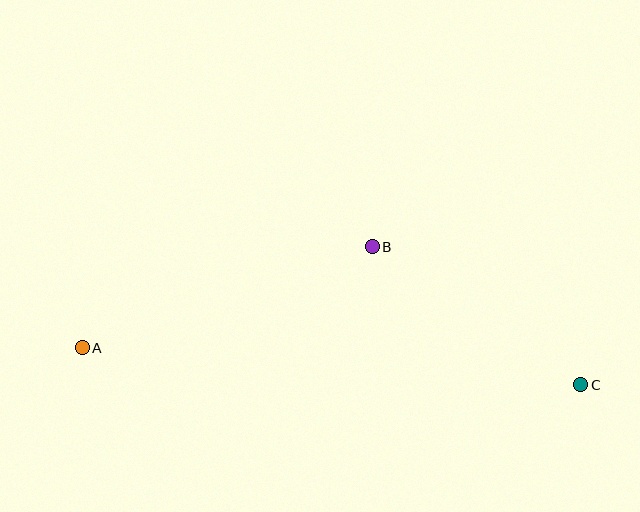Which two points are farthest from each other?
Points A and C are farthest from each other.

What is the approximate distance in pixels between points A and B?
The distance between A and B is approximately 307 pixels.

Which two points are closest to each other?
Points B and C are closest to each other.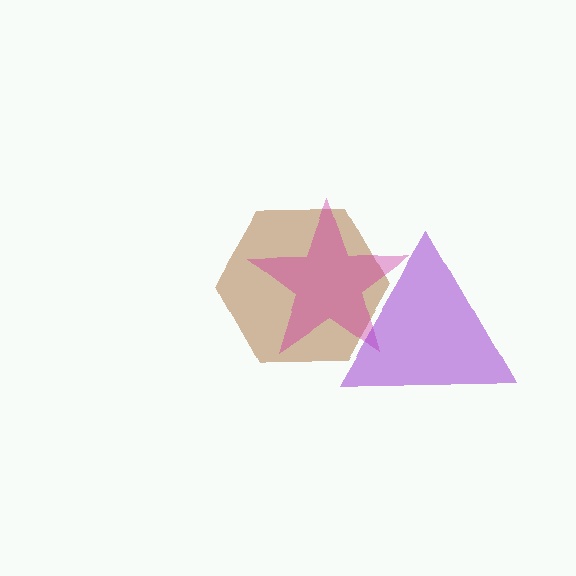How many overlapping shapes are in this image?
There are 3 overlapping shapes in the image.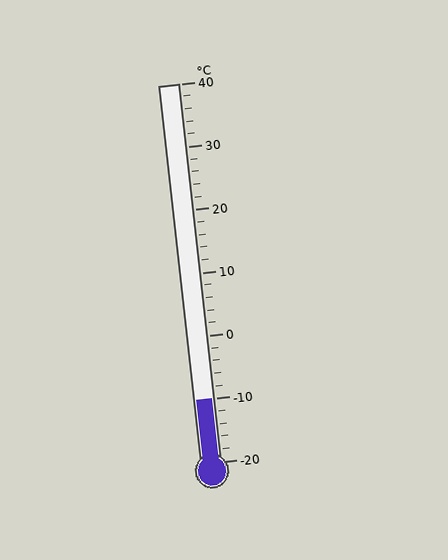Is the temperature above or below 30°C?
The temperature is below 30°C.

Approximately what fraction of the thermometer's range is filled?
The thermometer is filled to approximately 15% of its range.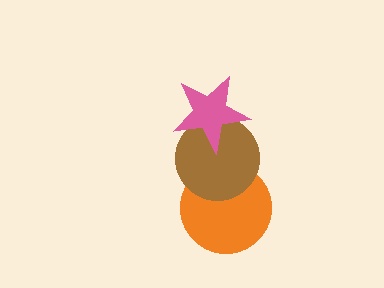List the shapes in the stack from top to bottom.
From top to bottom: the pink star, the brown circle, the orange circle.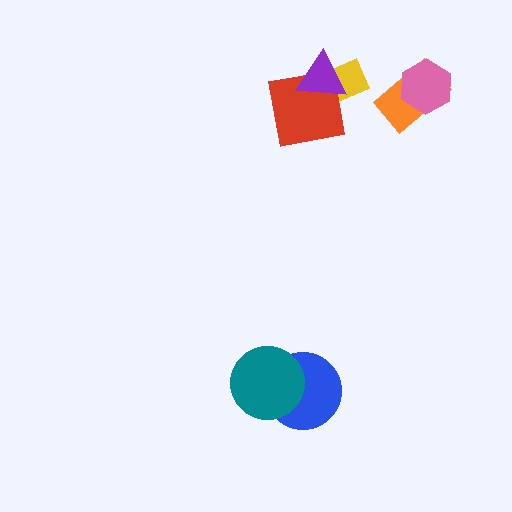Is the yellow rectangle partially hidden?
Yes, it is partially covered by another shape.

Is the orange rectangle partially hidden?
Yes, it is partially covered by another shape.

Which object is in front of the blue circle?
The teal circle is in front of the blue circle.